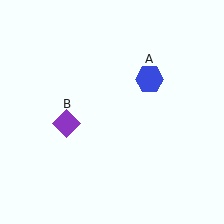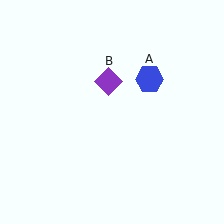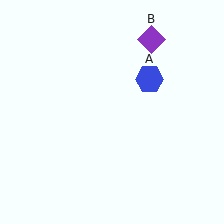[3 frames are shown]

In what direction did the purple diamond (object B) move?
The purple diamond (object B) moved up and to the right.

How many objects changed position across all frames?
1 object changed position: purple diamond (object B).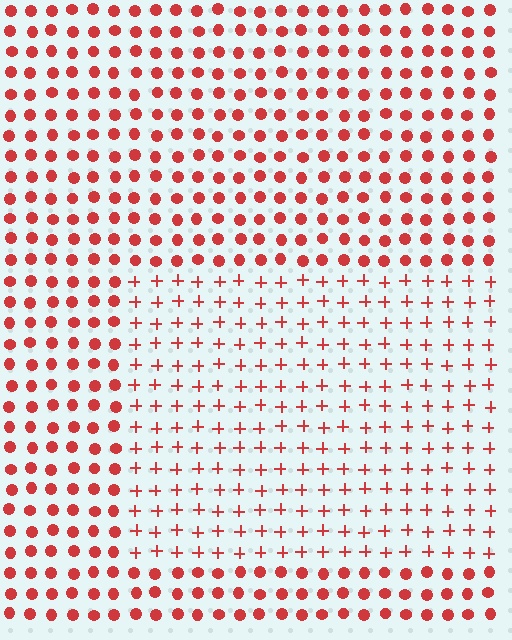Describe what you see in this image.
The image is filled with small red elements arranged in a uniform grid. A rectangle-shaped region contains plus signs, while the surrounding area contains circles. The boundary is defined purely by the change in element shape.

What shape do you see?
I see a rectangle.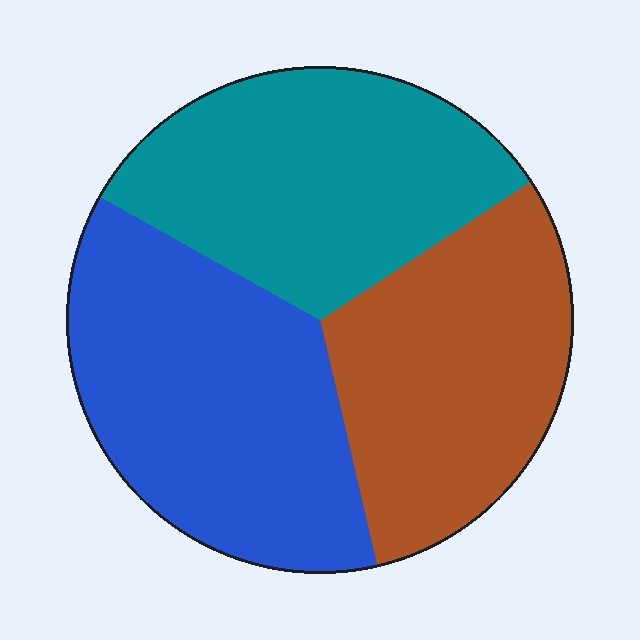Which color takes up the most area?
Blue, at roughly 35%.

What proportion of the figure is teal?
Teal covers around 35% of the figure.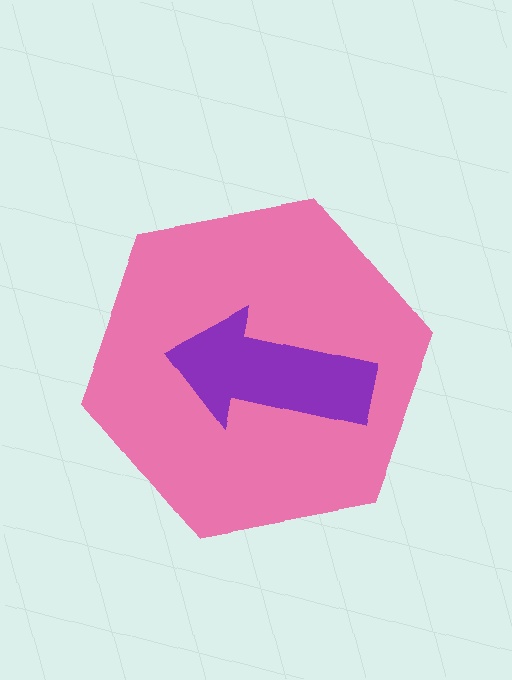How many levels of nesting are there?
2.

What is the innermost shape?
The purple arrow.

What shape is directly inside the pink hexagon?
The purple arrow.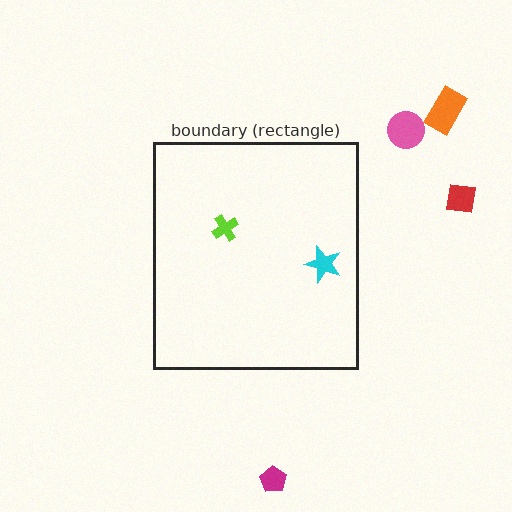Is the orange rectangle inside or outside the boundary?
Outside.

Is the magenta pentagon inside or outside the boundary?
Outside.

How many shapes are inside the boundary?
2 inside, 4 outside.